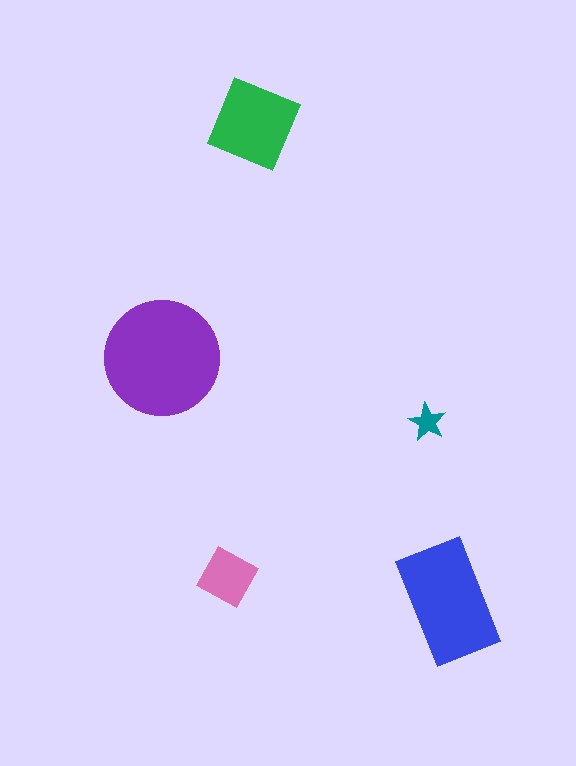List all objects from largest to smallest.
The purple circle, the blue rectangle, the green diamond, the pink square, the teal star.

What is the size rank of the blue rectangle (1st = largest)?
2nd.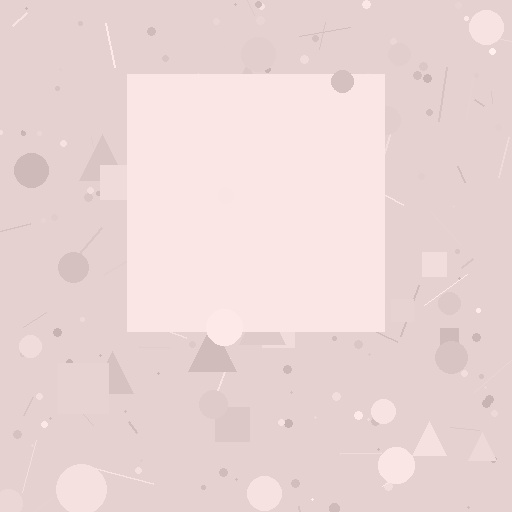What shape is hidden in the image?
A square is hidden in the image.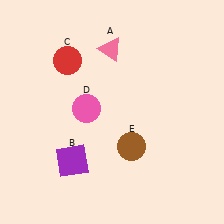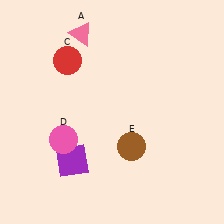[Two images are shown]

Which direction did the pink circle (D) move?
The pink circle (D) moved down.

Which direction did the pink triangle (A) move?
The pink triangle (A) moved left.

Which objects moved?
The objects that moved are: the pink triangle (A), the pink circle (D).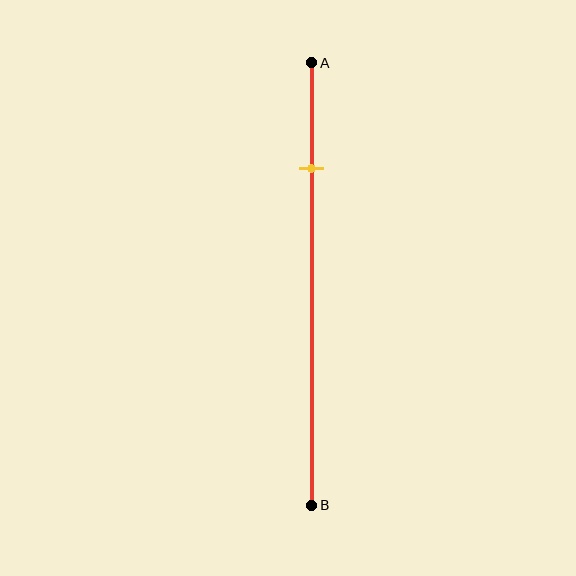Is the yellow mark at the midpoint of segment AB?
No, the mark is at about 25% from A, not at the 50% midpoint.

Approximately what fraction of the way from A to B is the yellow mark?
The yellow mark is approximately 25% of the way from A to B.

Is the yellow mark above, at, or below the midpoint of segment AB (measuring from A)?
The yellow mark is above the midpoint of segment AB.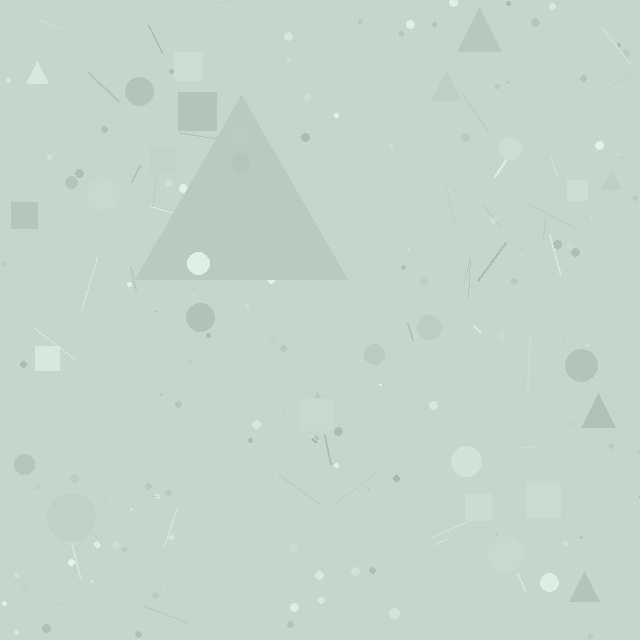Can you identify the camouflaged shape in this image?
The camouflaged shape is a triangle.